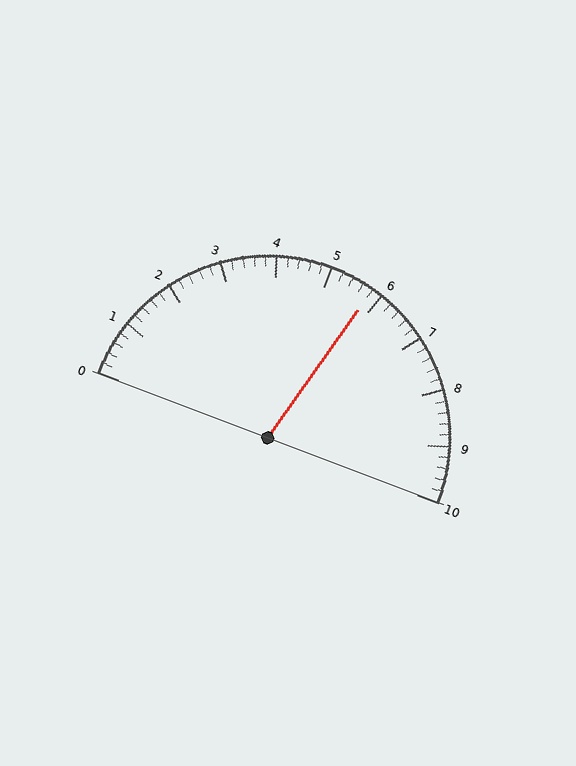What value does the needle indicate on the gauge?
The needle indicates approximately 5.8.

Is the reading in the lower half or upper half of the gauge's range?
The reading is in the upper half of the range (0 to 10).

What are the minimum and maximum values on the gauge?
The gauge ranges from 0 to 10.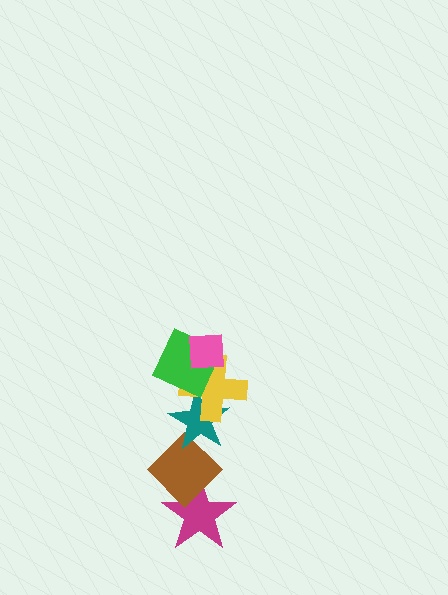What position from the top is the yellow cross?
The yellow cross is 3rd from the top.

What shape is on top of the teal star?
The yellow cross is on top of the teal star.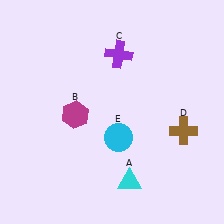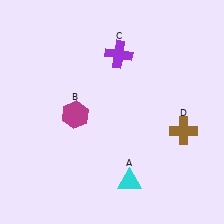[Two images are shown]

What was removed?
The cyan circle (E) was removed in Image 2.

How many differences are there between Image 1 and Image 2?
There is 1 difference between the two images.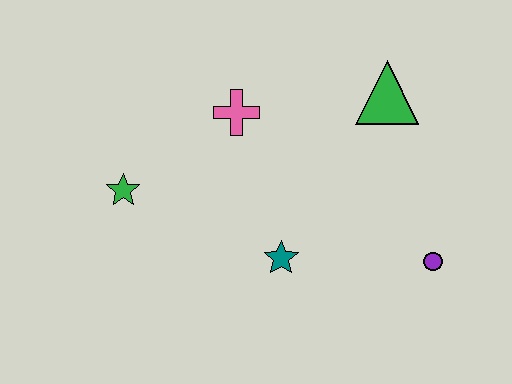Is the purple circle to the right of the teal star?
Yes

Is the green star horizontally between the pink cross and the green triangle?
No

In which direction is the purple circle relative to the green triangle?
The purple circle is below the green triangle.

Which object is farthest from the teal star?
The green triangle is farthest from the teal star.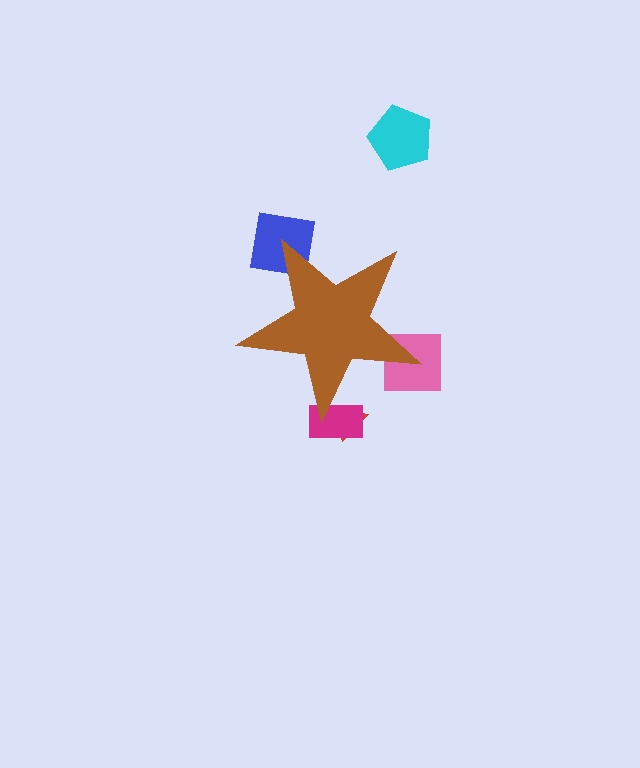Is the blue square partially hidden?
Yes, the blue square is partially hidden behind the brown star.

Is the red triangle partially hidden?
Yes, the red triangle is partially hidden behind the brown star.